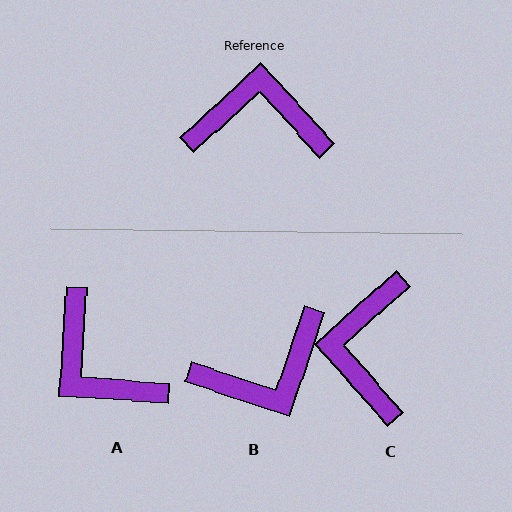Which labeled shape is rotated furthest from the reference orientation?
B, about 151 degrees away.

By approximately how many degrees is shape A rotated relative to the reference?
Approximately 133 degrees counter-clockwise.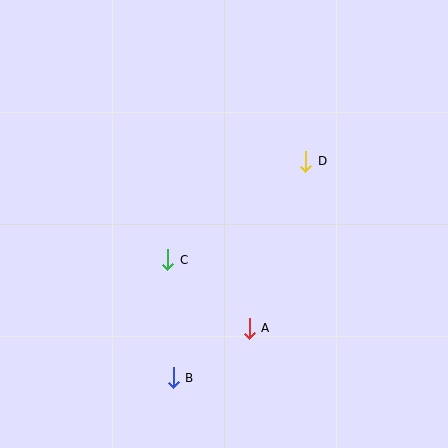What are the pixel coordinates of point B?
Point B is at (173, 378).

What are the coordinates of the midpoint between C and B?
The midpoint between C and B is at (171, 319).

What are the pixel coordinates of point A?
Point A is at (249, 328).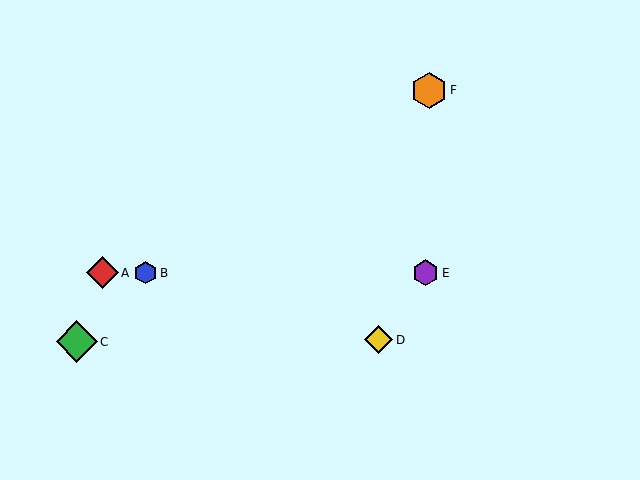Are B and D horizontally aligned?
No, B is at y≈273 and D is at y≈340.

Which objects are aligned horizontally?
Objects A, B, E are aligned horizontally.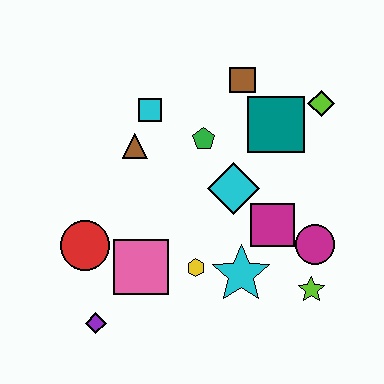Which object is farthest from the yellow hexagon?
The lime diamond is farthest from the yellow hexagon.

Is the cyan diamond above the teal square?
No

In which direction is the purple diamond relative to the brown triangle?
The purple diamond is below the brown triangle.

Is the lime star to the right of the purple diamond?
Yes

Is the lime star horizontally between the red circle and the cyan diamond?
No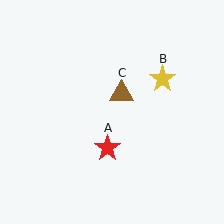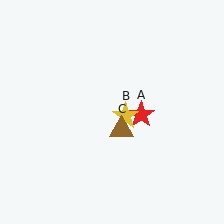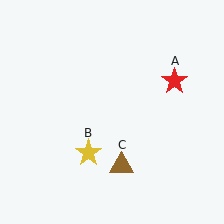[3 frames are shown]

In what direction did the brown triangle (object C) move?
The brown triangle (object C) moved down.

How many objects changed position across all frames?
3 objects changed position: red star (object A), yellow star (object B), brown triangle (object C).